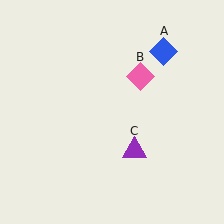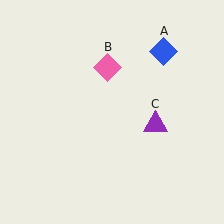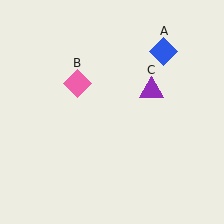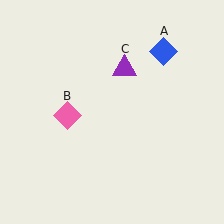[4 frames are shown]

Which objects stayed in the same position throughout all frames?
Blue diamond (object A) remained stationary.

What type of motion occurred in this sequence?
The pink diamond (object B), purple triangle (object C) rotated counterclockwise around the center of the scene.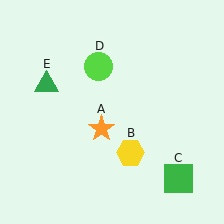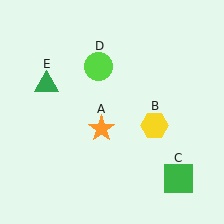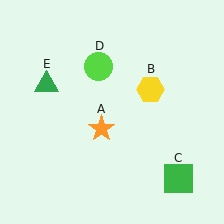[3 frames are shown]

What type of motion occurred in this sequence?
The yellow hexagon (object B) rotated counterclockwise around the center of the scene.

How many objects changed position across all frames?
1 object changed position: yellow hexagon (object B).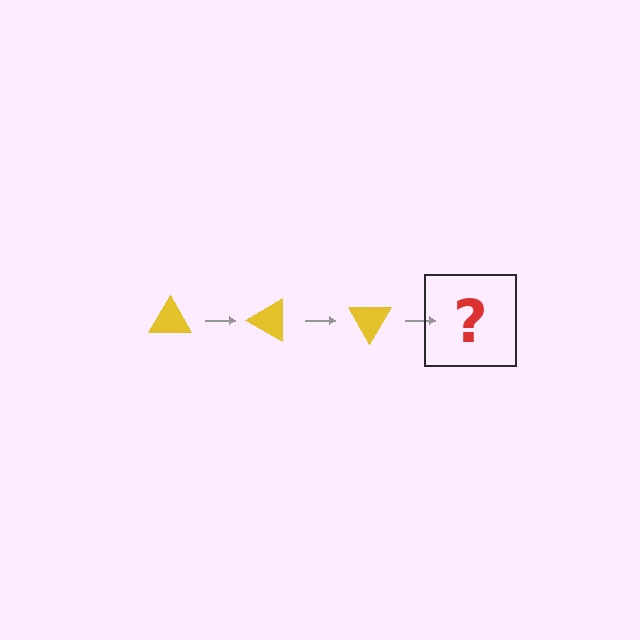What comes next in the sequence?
The next element should be a yellow triangle rotated 90 degrees.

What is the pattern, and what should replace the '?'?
The pattern is that the triangle rotates 30 degrees each step. The '?' should be a yellow triangle rotated 90 degrees.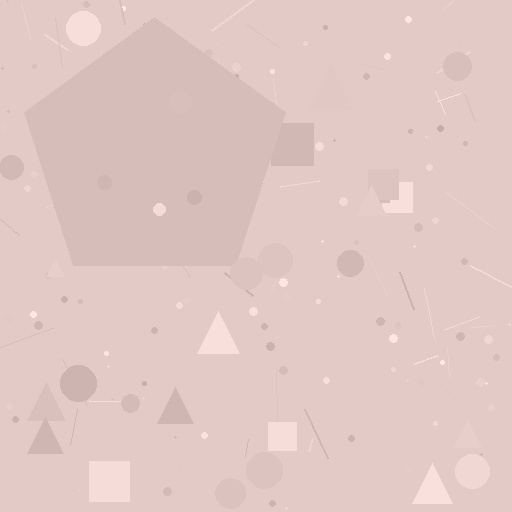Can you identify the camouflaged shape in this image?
The camouflaged shape is a pentagon.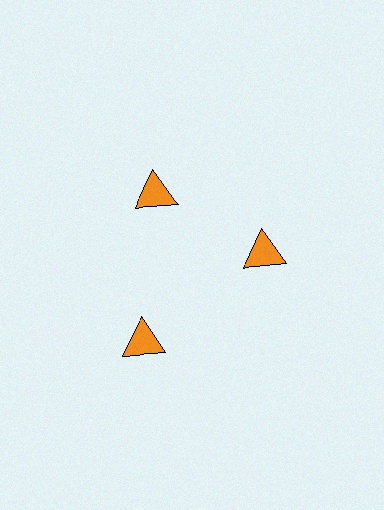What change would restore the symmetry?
The symmetry would be restored by moving it inward, back onto the ring so that all 3 triangles sit at equal angles and equal distance from the center.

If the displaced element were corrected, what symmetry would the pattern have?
It would have 3-fold rotational symmetry — the pattern would map onto itself every 120 degrees.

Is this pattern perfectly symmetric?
No. The 3 orange triangles are arranged in a ring, but one element near the 7 o'clock position is pushed outward from the center, breaking the 3-fold rotational symmetry.